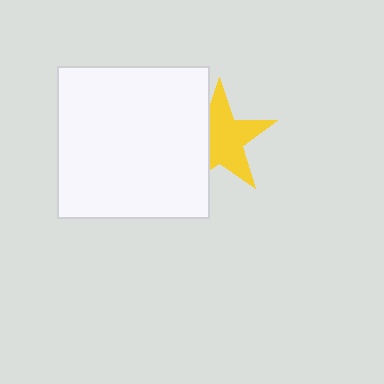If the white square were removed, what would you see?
You would see the complete yellow star.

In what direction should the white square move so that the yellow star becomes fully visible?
The white square should move left. That is the shortest direction to clear the overlap and leave the yellow star fully visible.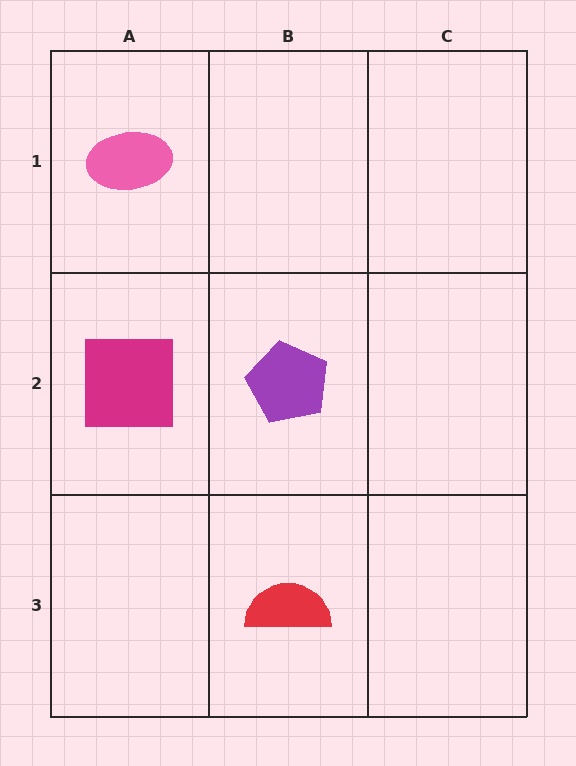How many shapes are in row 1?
1 shape.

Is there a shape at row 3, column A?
No, that cell is empty.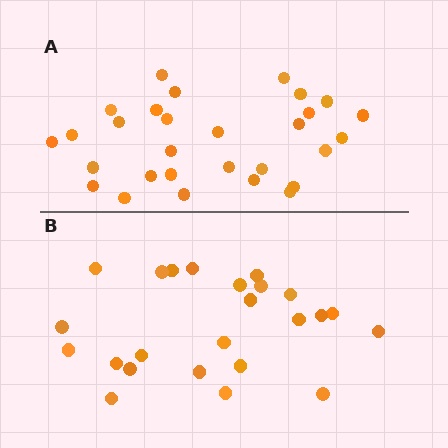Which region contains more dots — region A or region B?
Region A (the top region) has more dots.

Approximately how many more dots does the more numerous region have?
Region A has about 5 more dots than region B.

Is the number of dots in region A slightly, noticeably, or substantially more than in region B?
Region A has only slightly more — the two regions are fairly close. The ratio is roughly 1.2 to 1.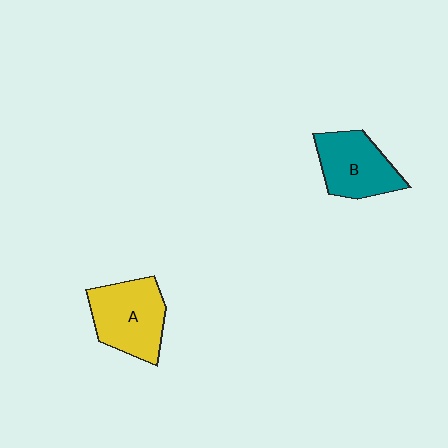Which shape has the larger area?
Shape A (yellow).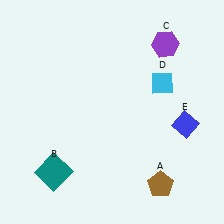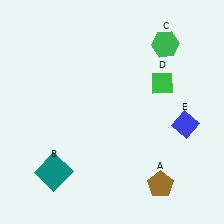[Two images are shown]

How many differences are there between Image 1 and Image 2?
There are 2 differences between the two images.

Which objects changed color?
C changed from purple to green. D changed from cyan to green.